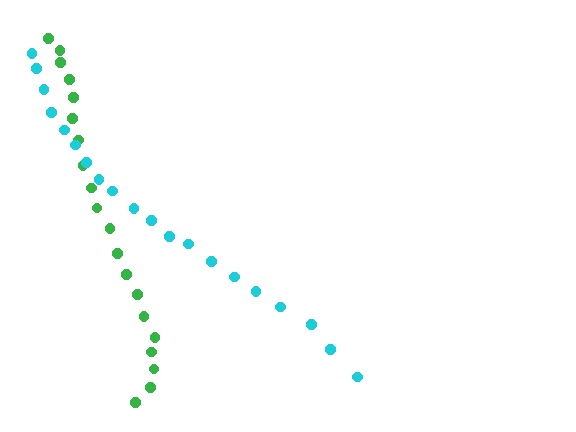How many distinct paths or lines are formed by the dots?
There are 2 distinct paths.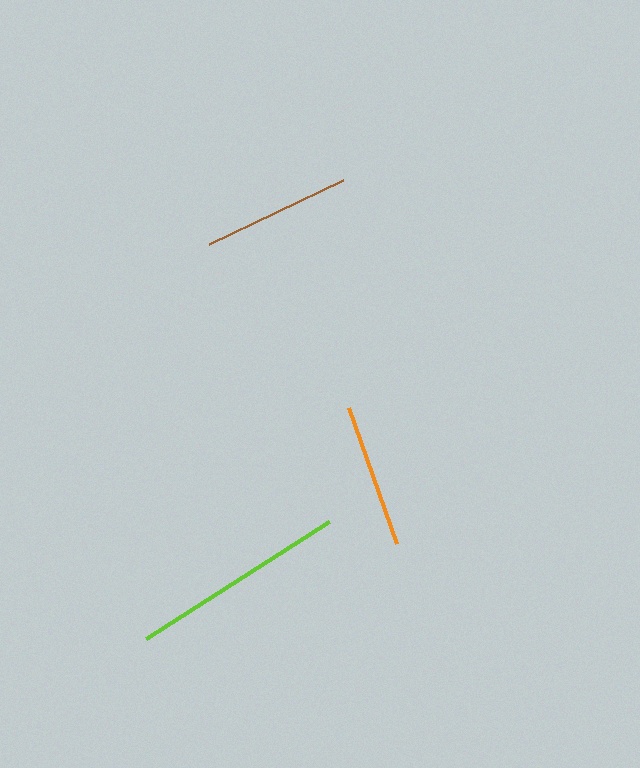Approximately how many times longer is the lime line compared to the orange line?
The lime line is approximately 1.5 times the length of the orange line.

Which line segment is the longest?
The lime line is the longest at approximately 218 pixels.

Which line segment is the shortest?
The orange line is the shortest at approximately 144 pixels.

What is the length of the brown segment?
The brown segment is approximately 149 pixels long.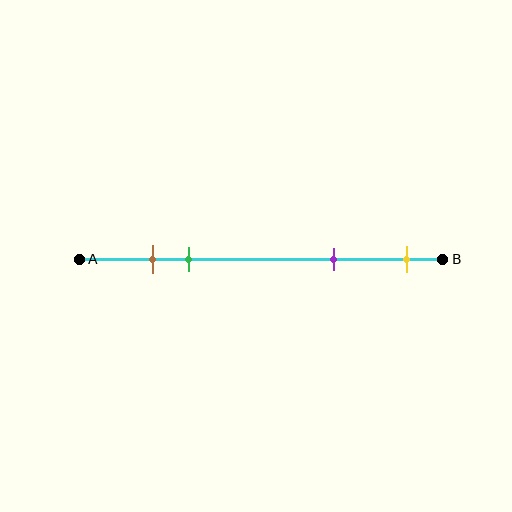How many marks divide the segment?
There are 4 marks dividing the segment.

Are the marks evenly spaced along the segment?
No, the marks are not evenly spaced.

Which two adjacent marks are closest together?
The brown and green marks are the closest adjacent pair.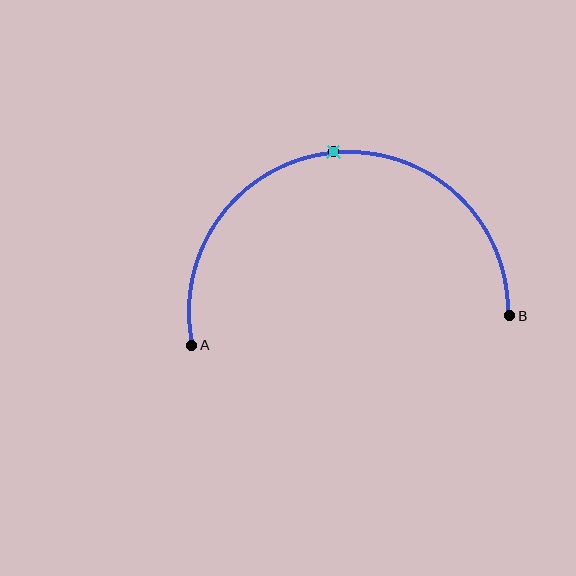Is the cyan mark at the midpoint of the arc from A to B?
Yes. The cyan mark lies on the arc at equal arc-length from both A and B — it is the arc midpoint.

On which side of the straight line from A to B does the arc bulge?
The arc bulges above the straight line connecting A and B.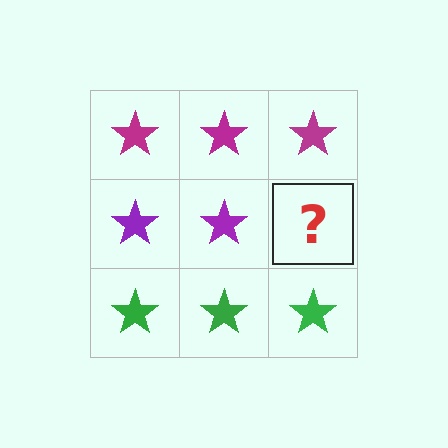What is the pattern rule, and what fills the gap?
The rule is that each row has a consistent color. The gap should be filled with a purple star.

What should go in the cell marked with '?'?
The missing cell should contain a purple star.